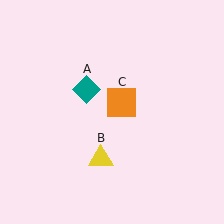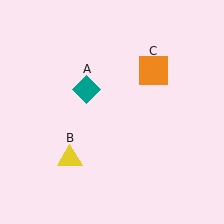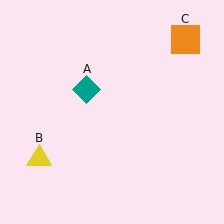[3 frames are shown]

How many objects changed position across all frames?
2 objects changed position: yellow triangle (object B), orange square (object C).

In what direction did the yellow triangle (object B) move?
The yellow triangle (object B) moved left.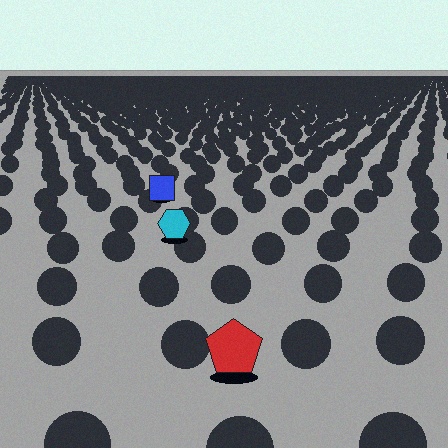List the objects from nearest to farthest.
From nearest to farthest: the red pentagon, the cyan hexagon, the blue square.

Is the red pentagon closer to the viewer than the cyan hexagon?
Yes. The red pentagon is closer — you can tell from the texture gradient: the ground texture is coarser near it.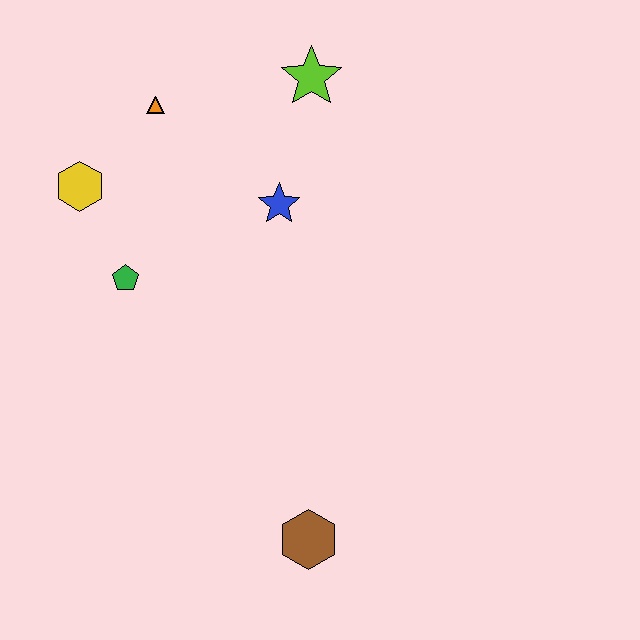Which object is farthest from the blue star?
The brown hexagon is farthest from the blue star.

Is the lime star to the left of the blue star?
No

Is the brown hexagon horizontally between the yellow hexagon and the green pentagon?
No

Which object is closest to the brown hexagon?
The green pentagon is closest to the brown hexagon.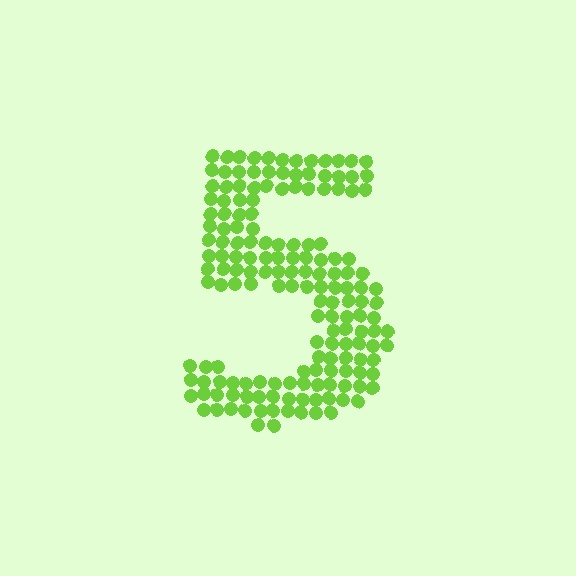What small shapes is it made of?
It is made of small circles.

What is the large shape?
The large shape is the digit 5.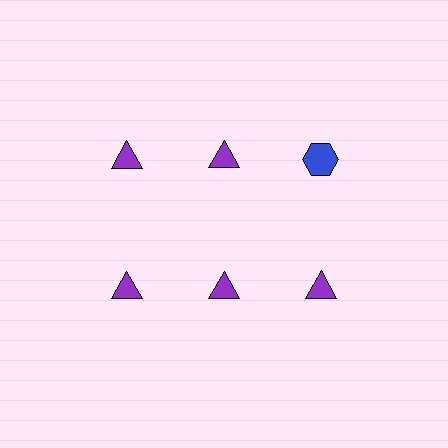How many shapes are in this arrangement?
There are 6 shapes arranged in a grid pattern.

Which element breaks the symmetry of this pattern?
The blue hexagon in the top row, center column breaks the symmetry. All other shapes are purple triangles.